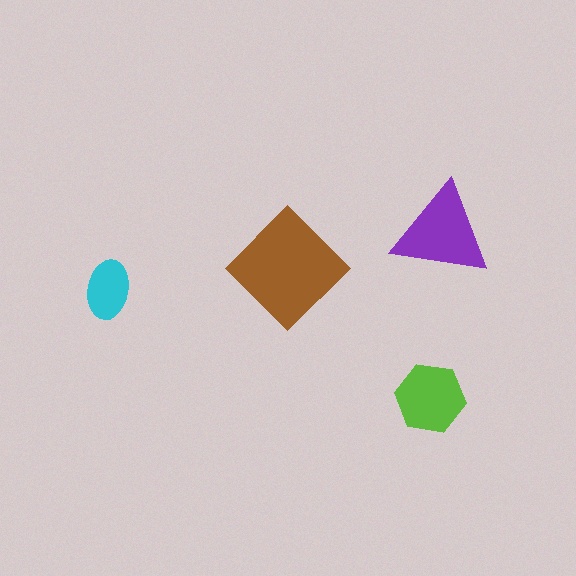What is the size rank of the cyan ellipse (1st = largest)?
4th.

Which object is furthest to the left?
The cyan ellipse is leftmost.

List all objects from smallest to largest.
The cyan ellipse, the lime hexagon, the purple triangle, the brown diamond.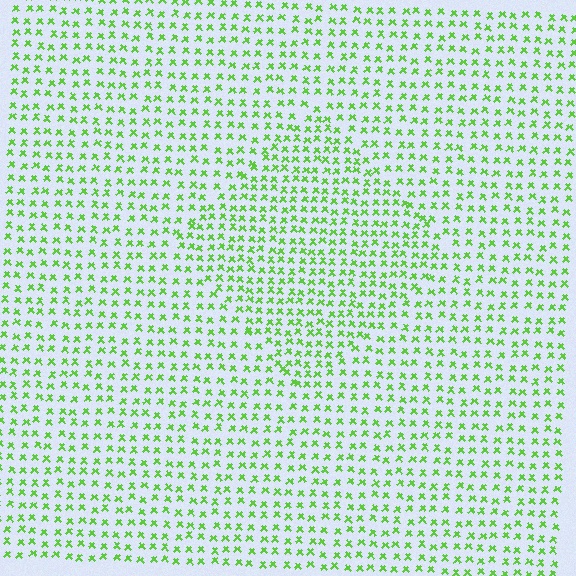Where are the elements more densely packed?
The elements are more densely packed inside the diamond boundary.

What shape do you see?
I see a diamond.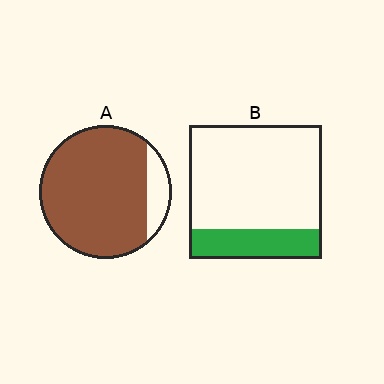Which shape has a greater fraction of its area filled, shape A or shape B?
Shape A.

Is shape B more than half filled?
No.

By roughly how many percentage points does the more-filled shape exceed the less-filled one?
By roughly 65 percentage points (A over B).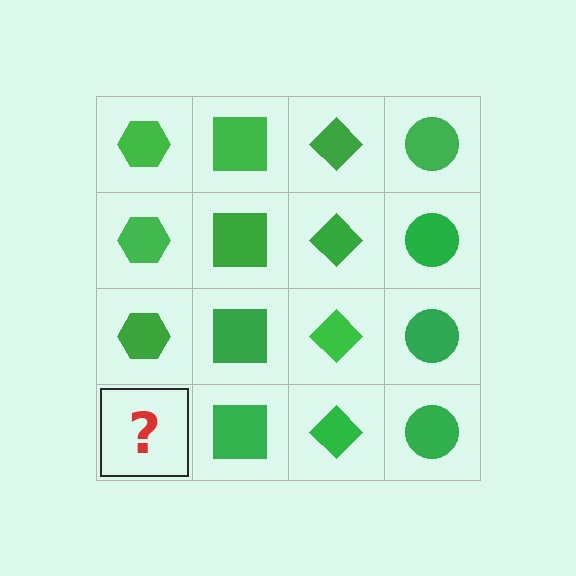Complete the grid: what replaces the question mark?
The question mark should be replaced with a green hexagon.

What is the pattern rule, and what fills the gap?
The rule is that each column has a consistent shape. The gap should be filled with a green hexagon.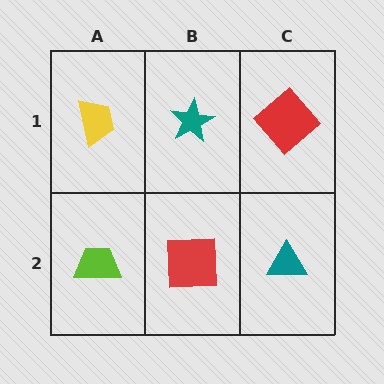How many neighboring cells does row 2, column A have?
2.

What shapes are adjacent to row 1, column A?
A lime trapezoid (row 2, column A), a teal star (row 1, column B).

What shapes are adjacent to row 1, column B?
A red square (row 2, column B), a yellow trapezoid (row 1, column A), a red diamond (row 1, column C).